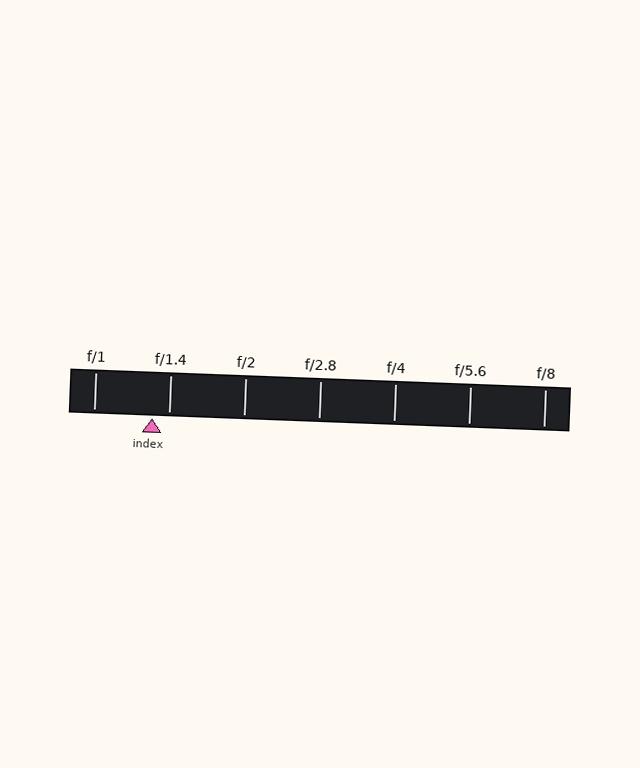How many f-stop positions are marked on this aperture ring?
There are 7 f-stop positions marked.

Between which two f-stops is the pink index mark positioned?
The index mark is between f/1 and f/1.4.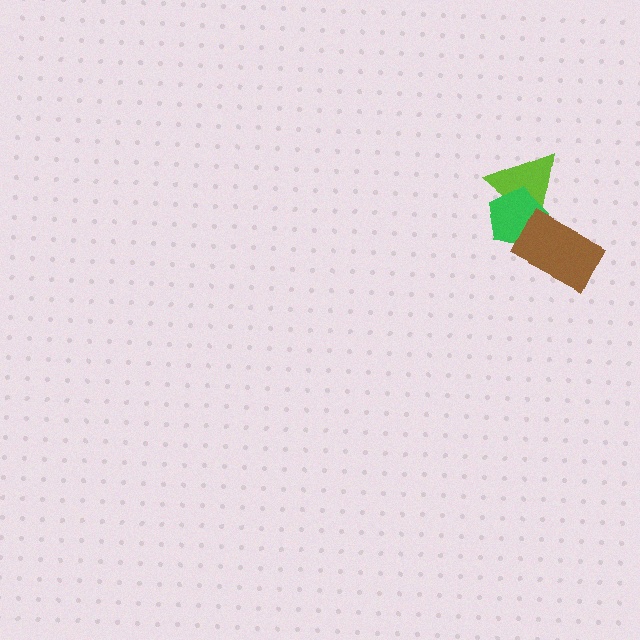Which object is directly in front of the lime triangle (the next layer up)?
The green pentagon is directly in front of the lime triangle.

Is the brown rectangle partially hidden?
No, no other shape covers it.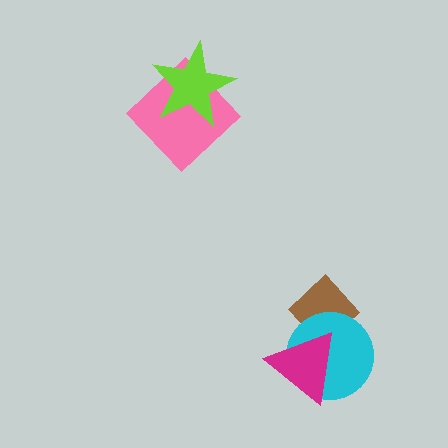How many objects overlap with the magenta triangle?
2 objects overlap with the magenta triangle.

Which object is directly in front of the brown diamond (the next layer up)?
The cyan circle is directly in front of the brown diamond.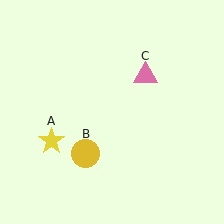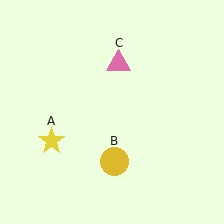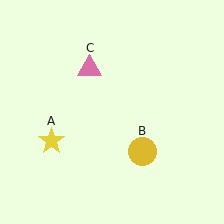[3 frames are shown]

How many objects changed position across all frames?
2 objects changed position: yellow circle (object B), pink triangle (object C).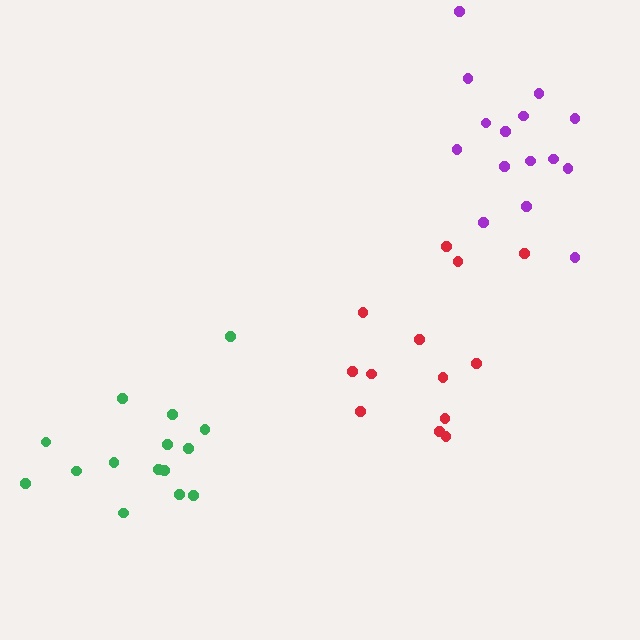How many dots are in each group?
Group 1: 15 dots, Group 2: 13 dots, Group 3: 15 dots (43 total).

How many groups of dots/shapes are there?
There are 3 groups.